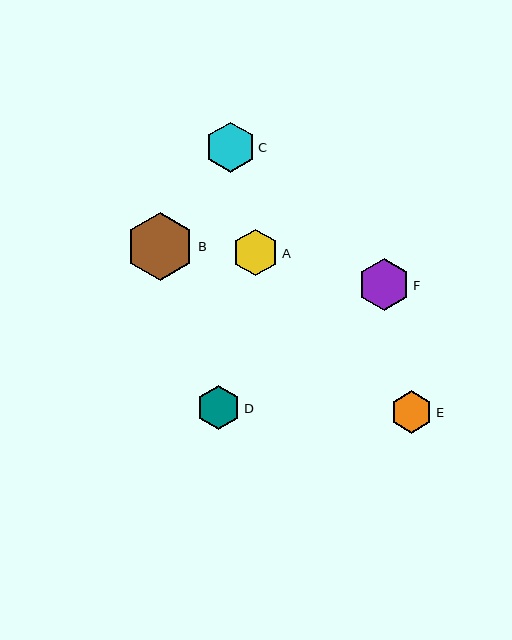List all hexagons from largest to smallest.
From largest to smallest: B, F, C, A, D, E.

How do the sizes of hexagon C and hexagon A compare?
Hexagon C and hexagon A are approximately the same size.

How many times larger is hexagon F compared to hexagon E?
Hexagon F is approximately 1.2 times the size of hexagon E.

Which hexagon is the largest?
Hexagon B is the largest with a size of approximately 69 pixels.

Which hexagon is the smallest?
Hexagon E is the smallest with a size of approximately 42 pixels.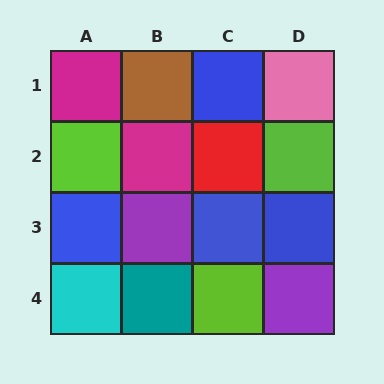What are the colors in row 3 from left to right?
Blue, purple, blue, blue.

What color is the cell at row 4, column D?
Purple.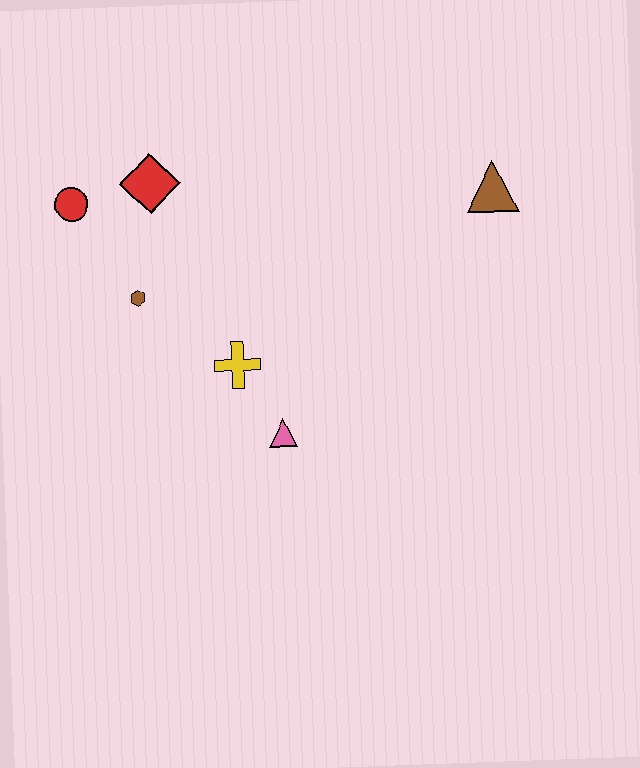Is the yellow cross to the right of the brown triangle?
No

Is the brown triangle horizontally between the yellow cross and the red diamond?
No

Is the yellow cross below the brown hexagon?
Yes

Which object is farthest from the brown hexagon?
The brown triangle is farthest from the brown hexagon.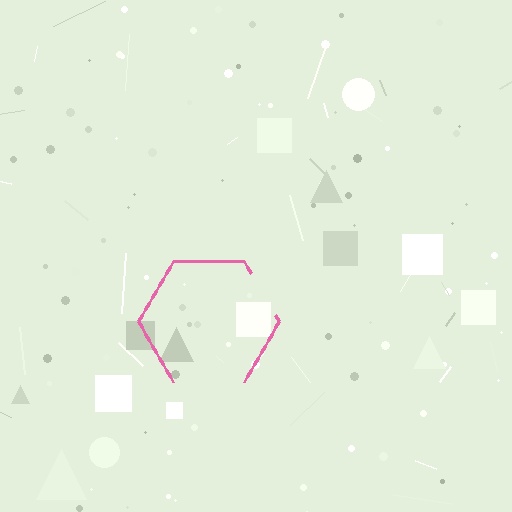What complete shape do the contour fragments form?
The contour fragments form a hexagon.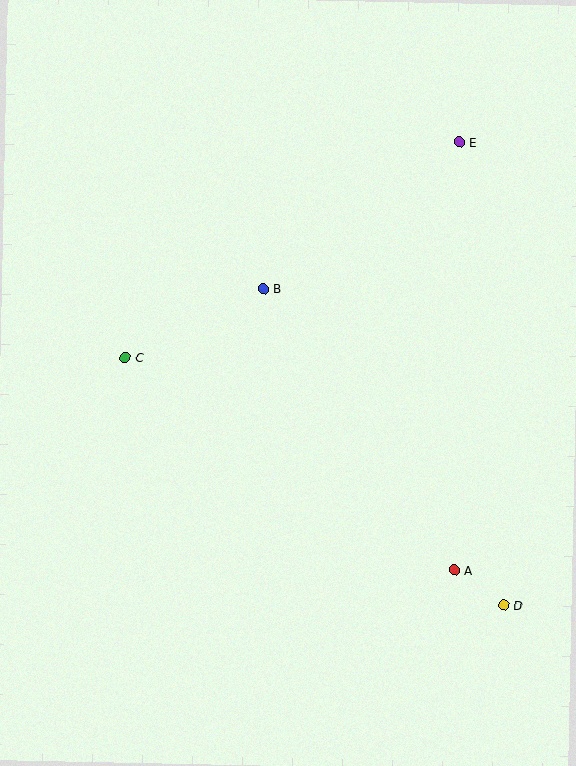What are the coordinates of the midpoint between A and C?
The midpoint between A and C is at (290, 464).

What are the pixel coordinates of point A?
Point A is at (455, 570).